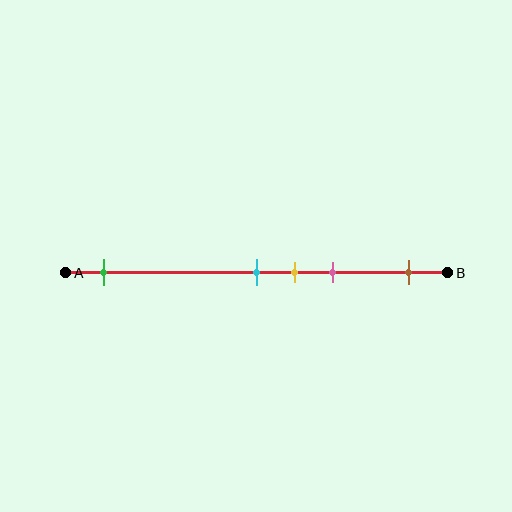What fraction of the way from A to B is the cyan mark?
The cyan mark is approximately 50% (0.5) of the way from A to B.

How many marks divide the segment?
There are 5 marks dividing the segment.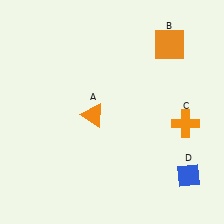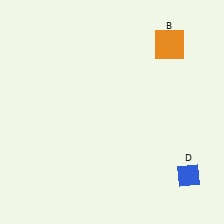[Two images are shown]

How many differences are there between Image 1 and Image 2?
There are 2 differences between the two images.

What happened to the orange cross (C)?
The orange cross (C) was removed in Image 2. It was in the bottom-right area of Image 1.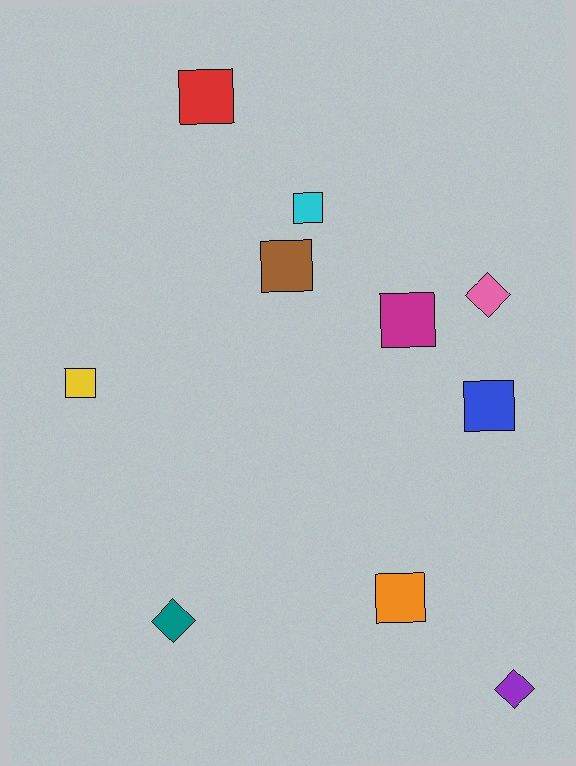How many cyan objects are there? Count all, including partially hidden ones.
There is 1 cyan object.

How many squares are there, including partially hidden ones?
There are 7 squares.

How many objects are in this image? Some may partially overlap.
There are 10 objects.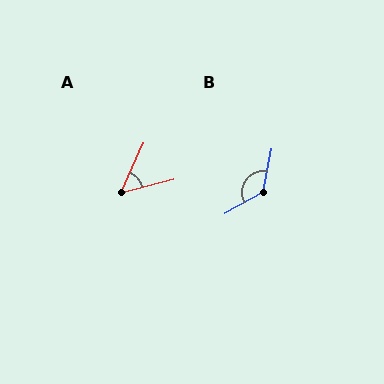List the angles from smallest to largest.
A (51°), B (130°).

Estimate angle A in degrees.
Approximately 51 degrees.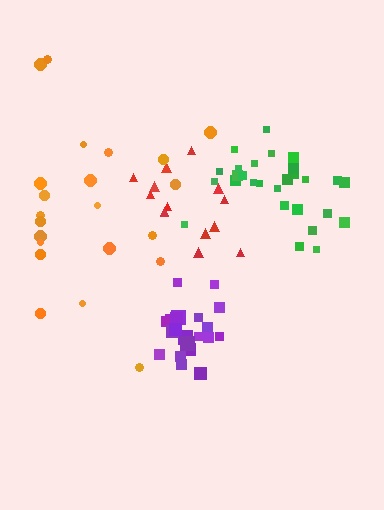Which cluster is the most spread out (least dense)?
Orange.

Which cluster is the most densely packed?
Purple.